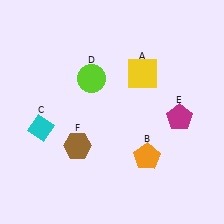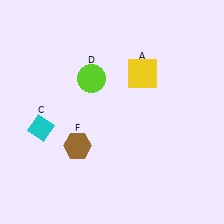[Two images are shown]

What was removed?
The magenta pentagon (E), the orange pentagon (B) were removed in Image 2.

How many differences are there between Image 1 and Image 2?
There are 2 differences between the two images.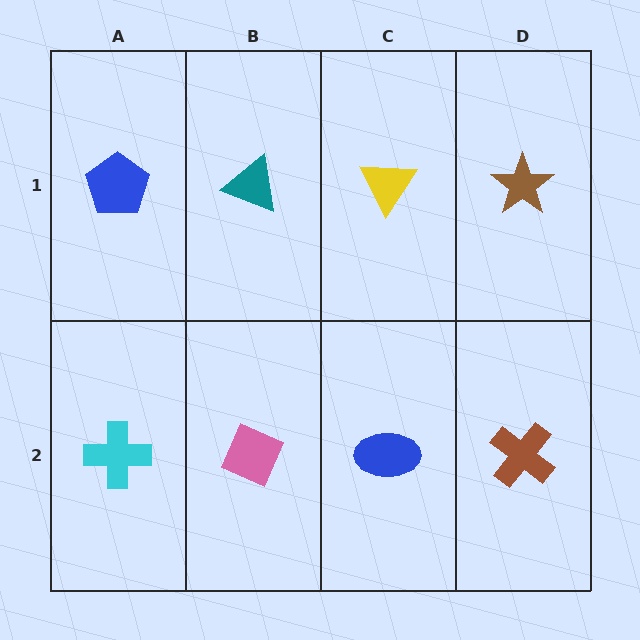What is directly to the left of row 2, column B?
A cyan cross.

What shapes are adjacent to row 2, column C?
A yellow triangle (row 1, column C), a pink diamond (row 2, column B), a brown cross (row 2, column D).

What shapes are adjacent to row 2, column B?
A teal triangle (row 1, column B), a cyan cross (row 2, column A), a blue ellipse (row 2, column C).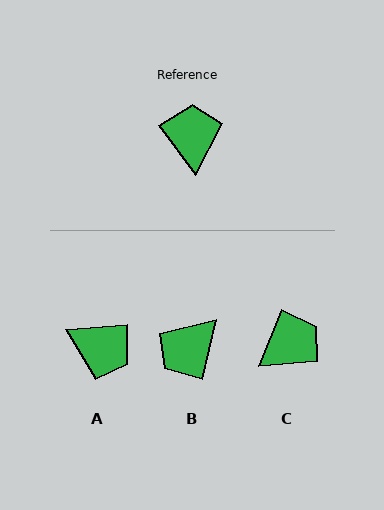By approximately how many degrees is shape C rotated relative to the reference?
Approximately 57 degrees clockwise.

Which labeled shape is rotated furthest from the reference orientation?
B, about 131 degrees away.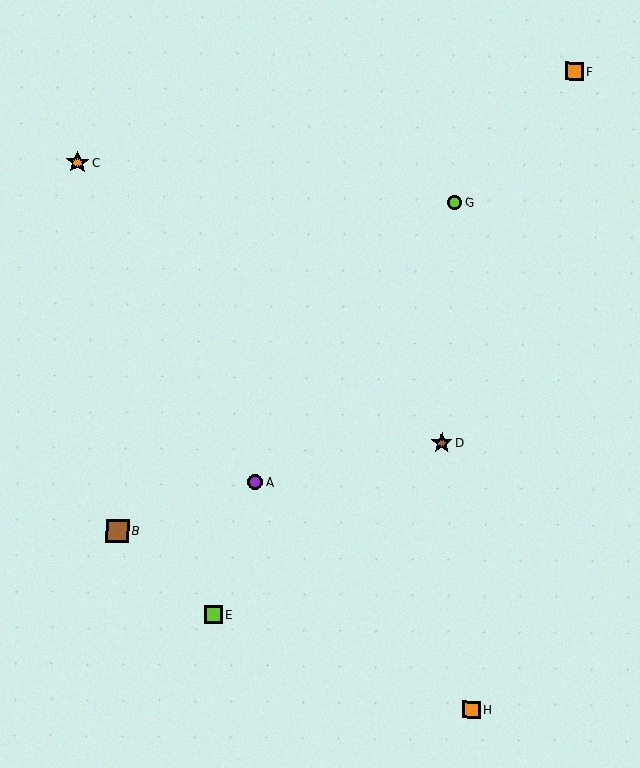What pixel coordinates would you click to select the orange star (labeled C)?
Click at (78, 162) to select the orange star C.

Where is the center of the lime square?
The center of the lime square is at (213, 615).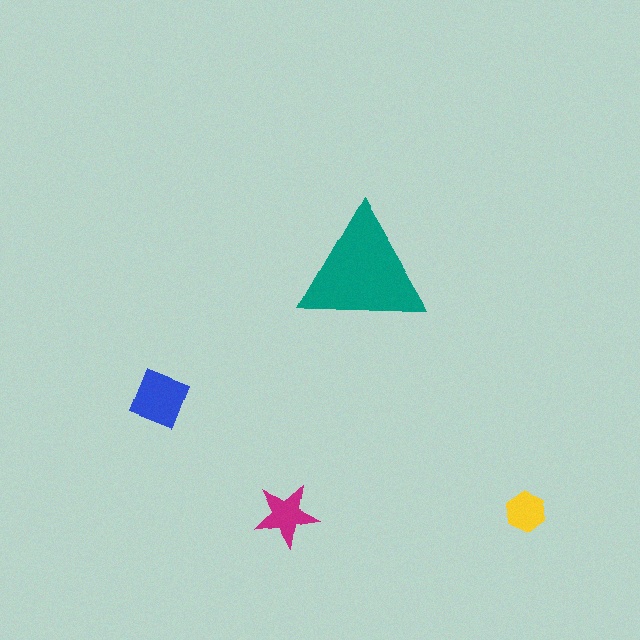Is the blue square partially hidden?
No, the blue square is fully visible.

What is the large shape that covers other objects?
A teal triangle.